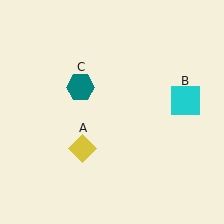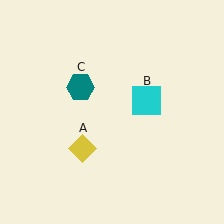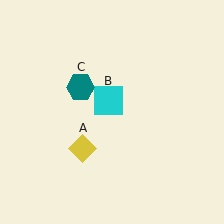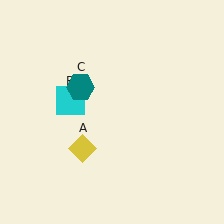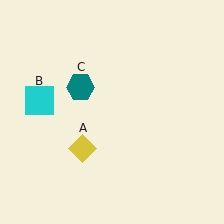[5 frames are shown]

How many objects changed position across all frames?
1 object changed position: cyan square (object B).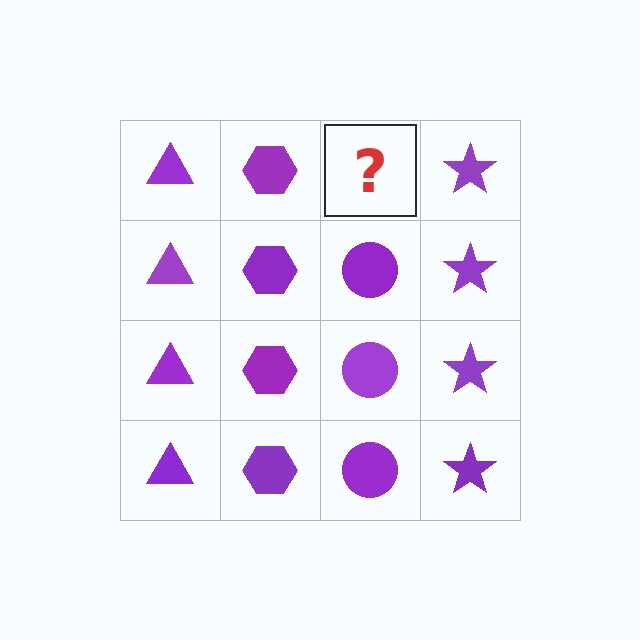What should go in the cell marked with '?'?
The missing cell should contain a purple circle.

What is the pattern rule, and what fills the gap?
The rule is that each column has a consistent shape. The gap should be filled with a purple circle.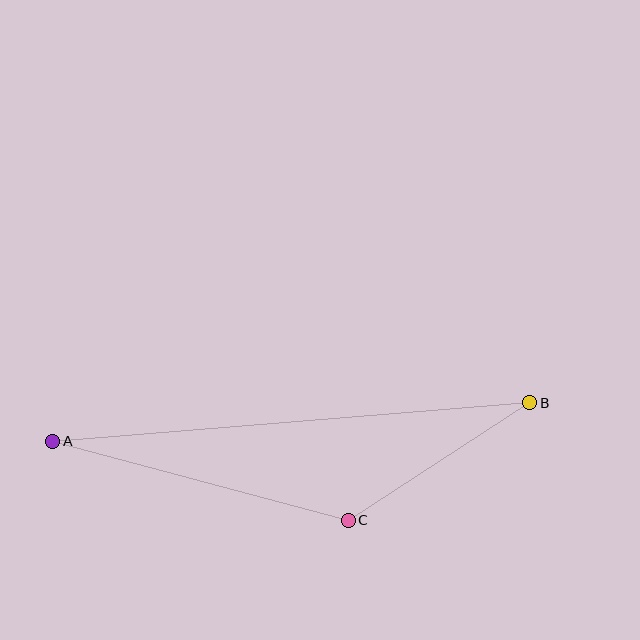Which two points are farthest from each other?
Points A and B are farthest from each other.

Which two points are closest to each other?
Points B and C are closest to each other.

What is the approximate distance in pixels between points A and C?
The distance between A and C is approximately 306 pixels.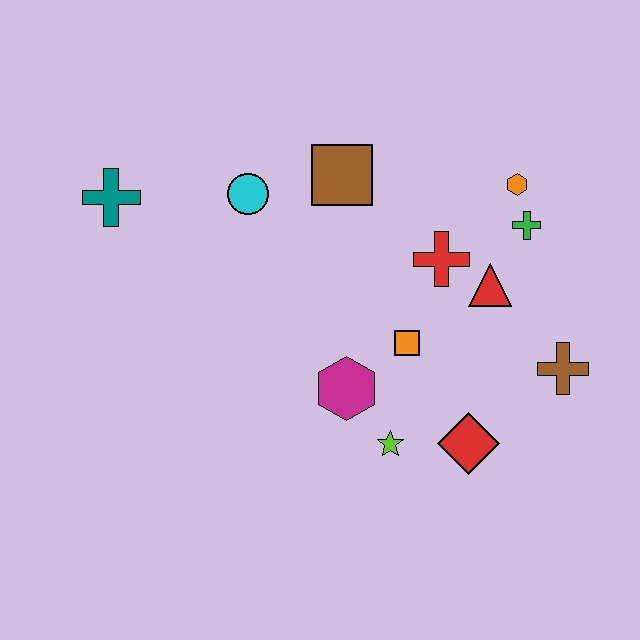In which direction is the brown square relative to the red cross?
The brown square is to the left of the red cross.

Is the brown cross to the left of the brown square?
No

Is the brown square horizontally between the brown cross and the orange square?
No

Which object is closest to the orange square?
The magenta hexagon is closest to the orange square.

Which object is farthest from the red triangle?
The teal cross is farthest from the red triangle.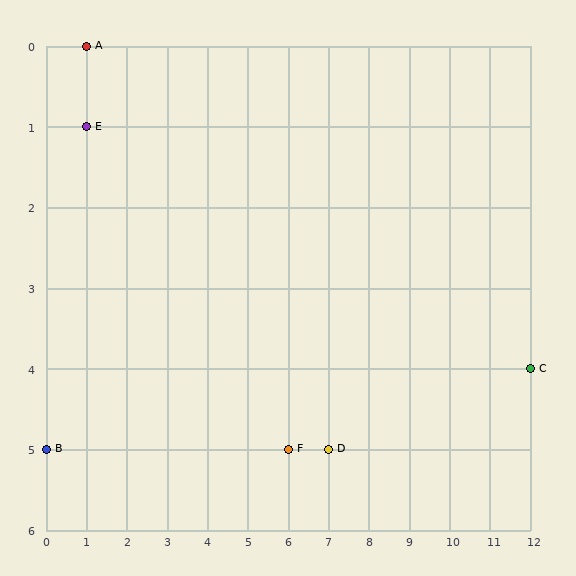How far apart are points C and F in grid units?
Points C and F are 6 columns and 1 row apart (about 6.1 grid units diagonally).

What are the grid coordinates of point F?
Point F is at grid coordinates (6, 5).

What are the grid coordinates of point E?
Point E is at grid coordinates (1, 1).